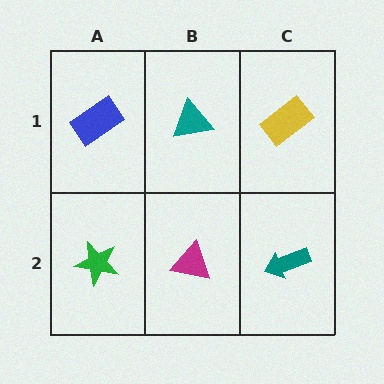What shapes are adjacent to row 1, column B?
A magenta triangle (row 2, column B), a blue rectangle (row 1, column A), a yellow rectangle (row 1, column C).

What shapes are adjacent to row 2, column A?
A blue rectangle (row 1, column A), a magenta triangle (row 2, column B).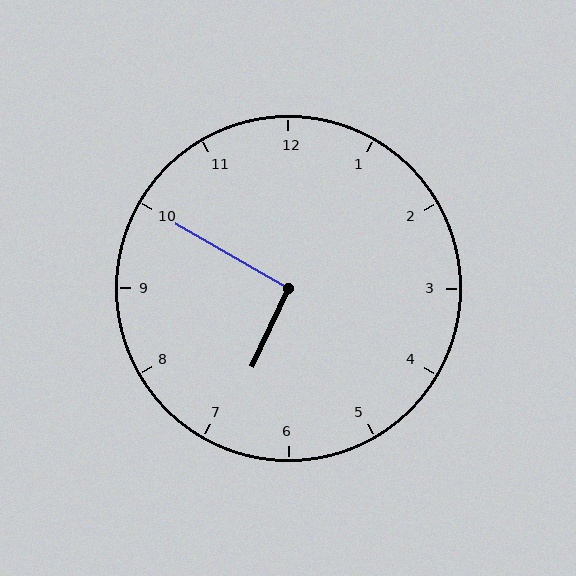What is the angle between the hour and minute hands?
Approximately 95 degrees.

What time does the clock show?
6:50.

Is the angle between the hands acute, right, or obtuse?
It is right.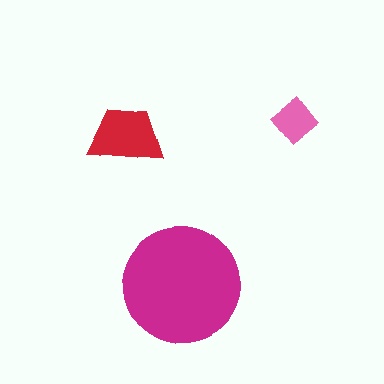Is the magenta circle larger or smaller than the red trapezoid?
Larger.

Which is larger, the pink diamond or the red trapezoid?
The red trapezoid.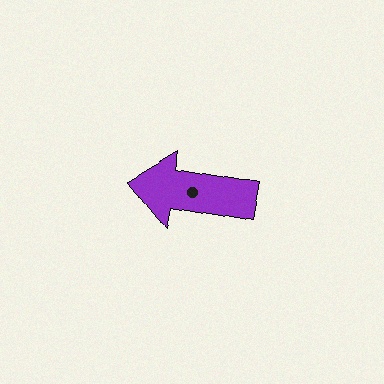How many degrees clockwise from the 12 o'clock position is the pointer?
Approximately 280 degrees.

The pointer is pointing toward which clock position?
Roughly 9 o'clock.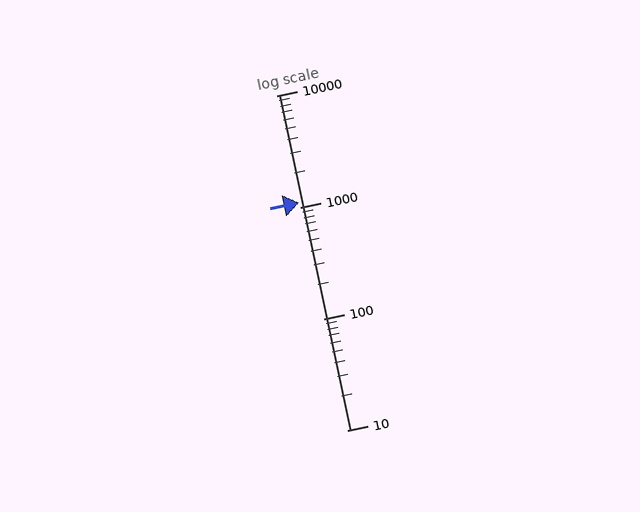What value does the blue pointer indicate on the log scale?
The pointer indicates approximately 1100.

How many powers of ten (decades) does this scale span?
The scale spans 3 decades, from 10 to 10000.